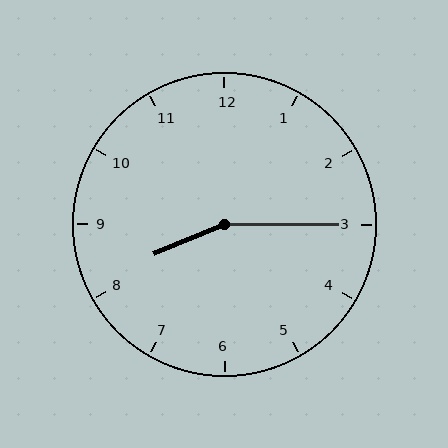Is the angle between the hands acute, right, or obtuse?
It is obtuse.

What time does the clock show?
8:15.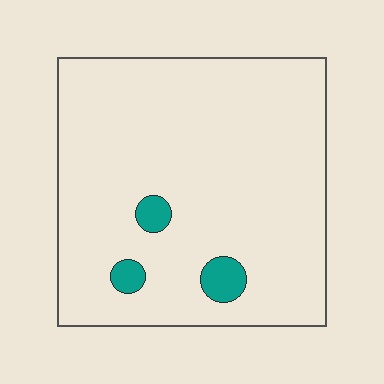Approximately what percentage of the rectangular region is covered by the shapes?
Approximately 5%.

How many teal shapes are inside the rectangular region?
3.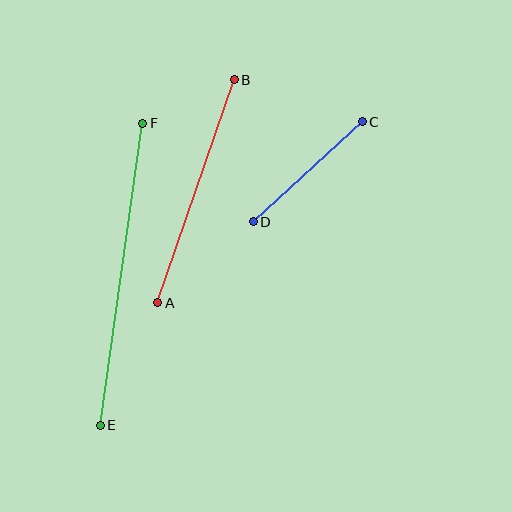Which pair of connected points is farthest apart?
Points E and F are farthest apart.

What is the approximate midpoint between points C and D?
The midpoint is at approximately (308, 172) pixels.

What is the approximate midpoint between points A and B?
The midpoint is at approximately (196, 191) pixels.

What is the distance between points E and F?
The distance is approximately 305 pixels.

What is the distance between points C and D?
The distance is approximately 148 pixels.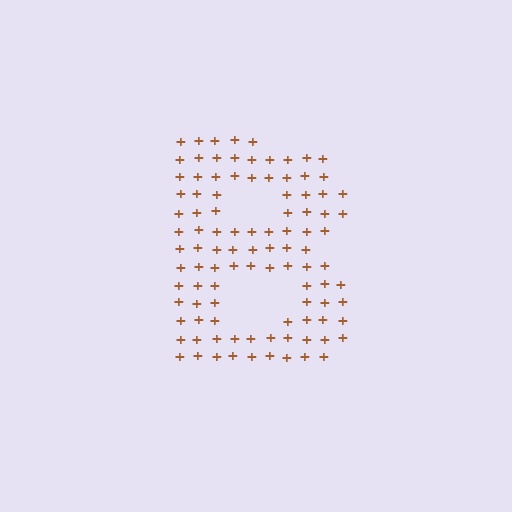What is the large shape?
The large shape is the letter B.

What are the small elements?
The small elements are plus signs.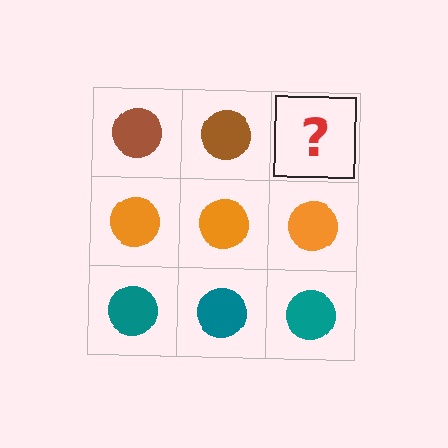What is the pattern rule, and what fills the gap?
The rule is that each row has a consistent color. The gap should be filled with a brown circle.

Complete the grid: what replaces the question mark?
The question mark should be replaced with a brown circle.